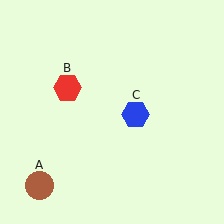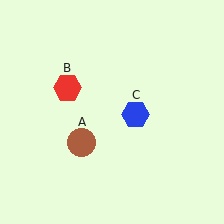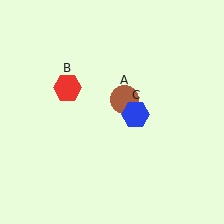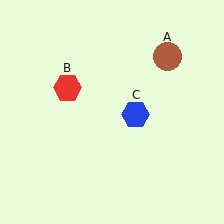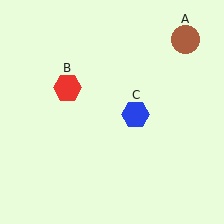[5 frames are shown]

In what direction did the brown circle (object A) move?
The brown circle (object A) moved up and to the right.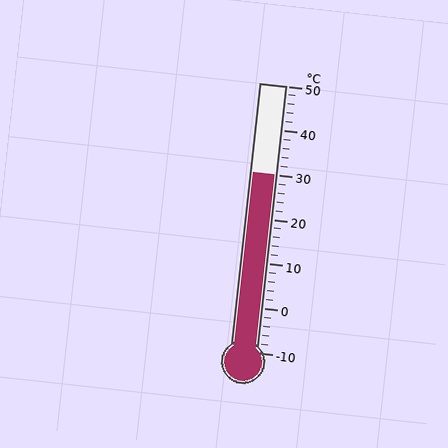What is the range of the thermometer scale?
The thermometer scale ranges from -10°C to 50°C.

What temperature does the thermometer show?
The thermometer shows approximately 30°C.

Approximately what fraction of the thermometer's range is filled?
The thermometer is filled to approximately 65% of its range.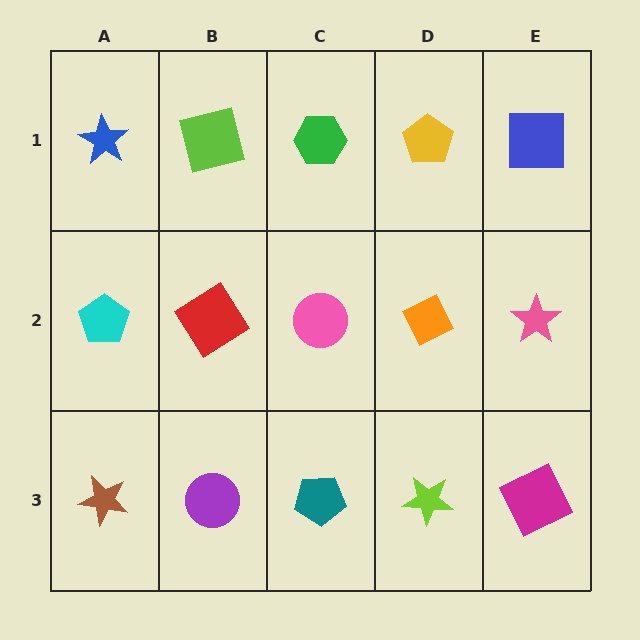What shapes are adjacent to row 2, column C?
A green hexagon (row 1, column C), a teal pentagon (row 3, column C), a red diamond (row 2, column B), an orange diamond (row 2, column D).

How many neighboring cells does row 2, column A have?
3.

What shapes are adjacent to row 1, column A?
A cyan pentagon (row 2, column A), a lime square (row 1, column B).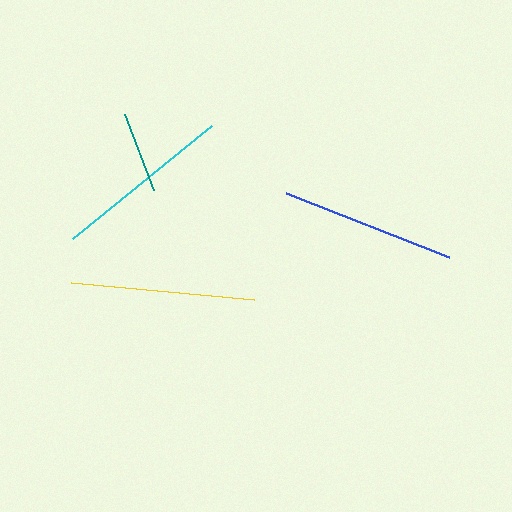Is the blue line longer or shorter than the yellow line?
The yellow line is longer than the blue line.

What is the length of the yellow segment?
The yellow segment is approximately 184 pixels long.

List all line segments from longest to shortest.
From longest to shortest: yellow, cyan, blue, teal.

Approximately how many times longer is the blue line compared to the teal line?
The blue line is approximately 2.1 times the length of the teal line.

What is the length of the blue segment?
The blue segment is approximately 175 pixels long.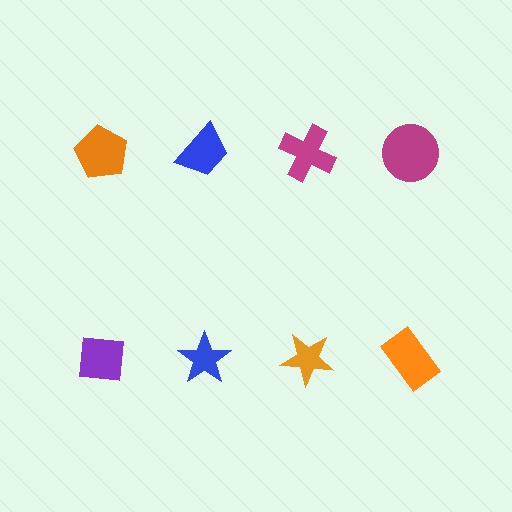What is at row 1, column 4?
A magenta circle.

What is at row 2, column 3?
An orange star.